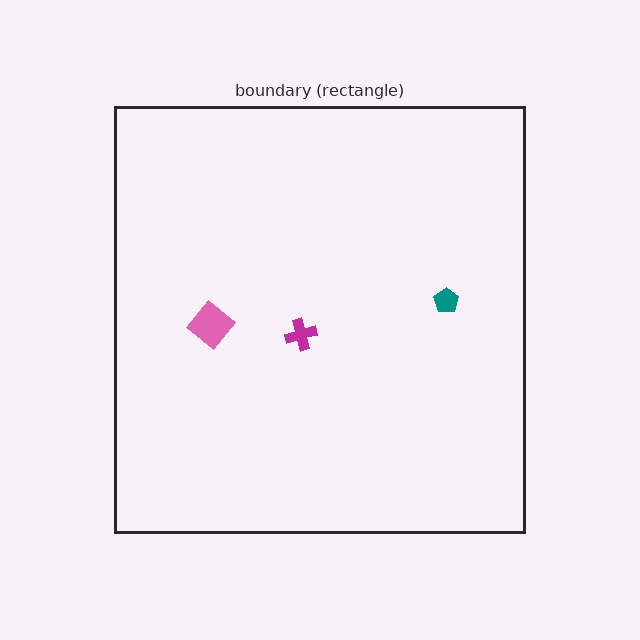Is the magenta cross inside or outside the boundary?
Inside.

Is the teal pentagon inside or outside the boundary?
Inside.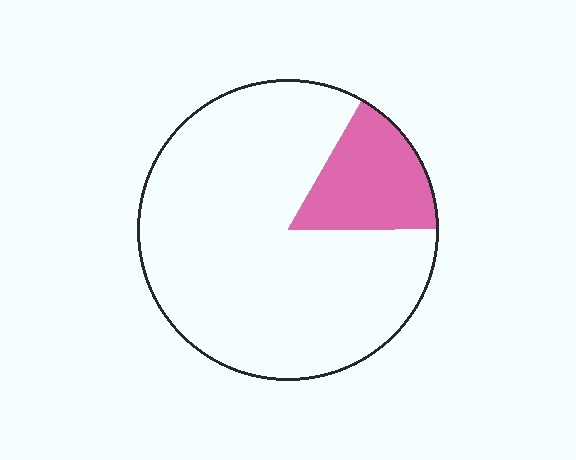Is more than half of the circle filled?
No.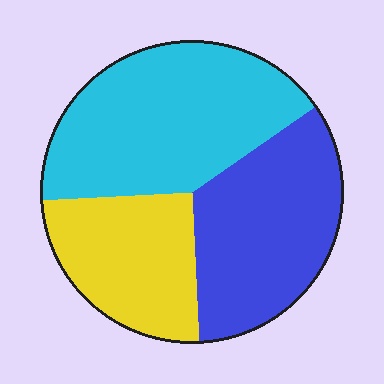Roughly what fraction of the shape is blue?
Blue covers around 35% of the shape.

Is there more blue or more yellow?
Blue.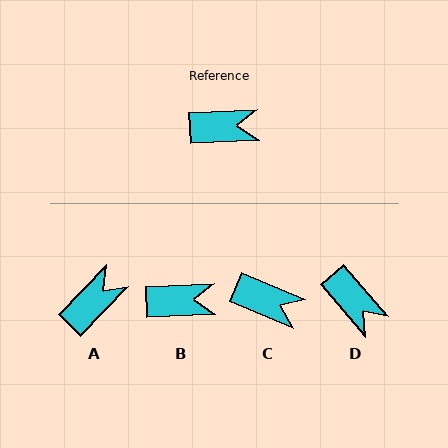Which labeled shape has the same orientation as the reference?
B.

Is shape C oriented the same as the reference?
No, it is off by about 25 degrees.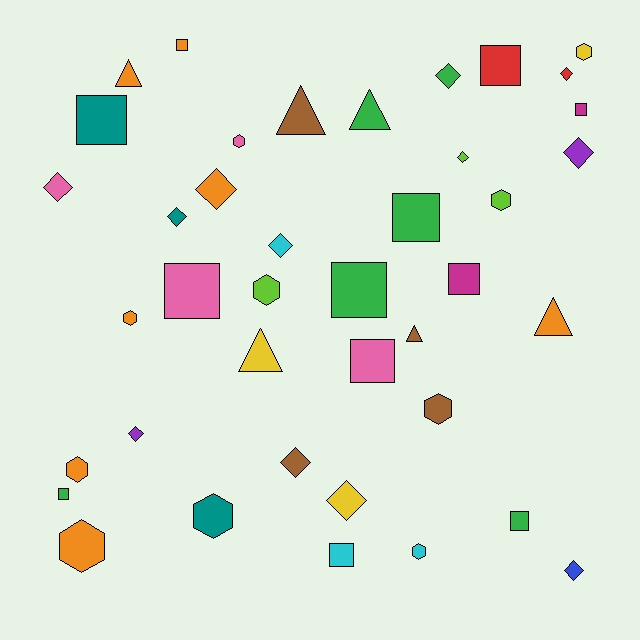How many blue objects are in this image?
There is 1 blue object.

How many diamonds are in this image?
There are 12 diamonds.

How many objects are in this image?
There are 40 objects.